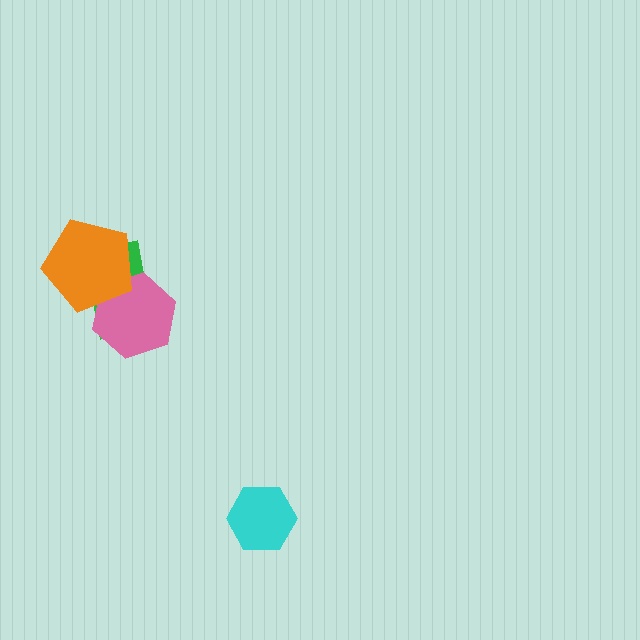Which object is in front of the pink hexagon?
The orange pentagon is in front of the pink hexagon.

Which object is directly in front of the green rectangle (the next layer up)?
The pink hexagon is directly in front of the green rectangle.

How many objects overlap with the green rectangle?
2 objects overlap with the green rectangle.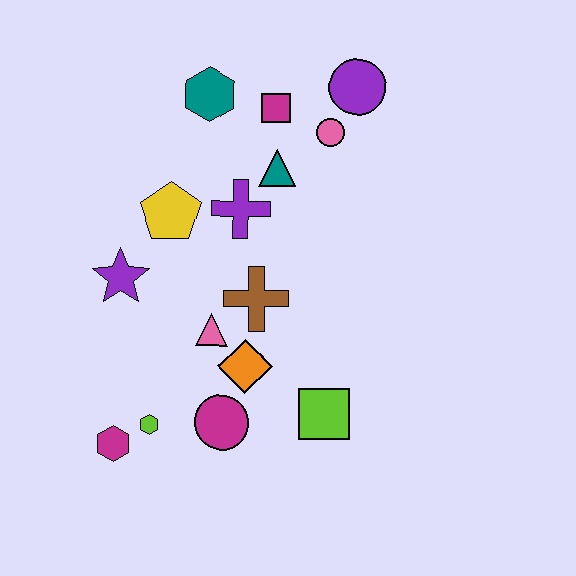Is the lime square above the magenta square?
No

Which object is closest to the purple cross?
The teal triangle is closest to the purple cross.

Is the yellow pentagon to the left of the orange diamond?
Yes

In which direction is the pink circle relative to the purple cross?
The pink circle is to the right of the purple cross.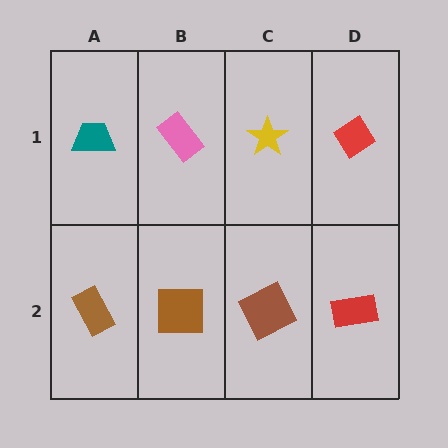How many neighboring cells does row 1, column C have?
3.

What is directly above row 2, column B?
A pink rectangle.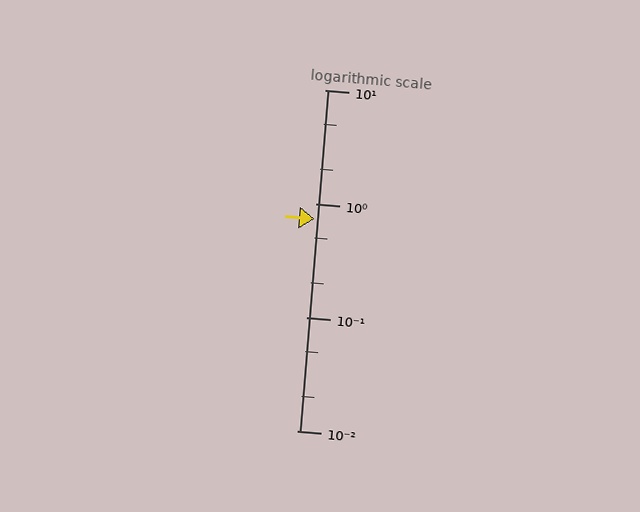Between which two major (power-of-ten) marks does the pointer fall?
The pointer is between 0.1 and 1.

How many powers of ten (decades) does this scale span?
The scale spans 3 decades, from 0.01 to 10.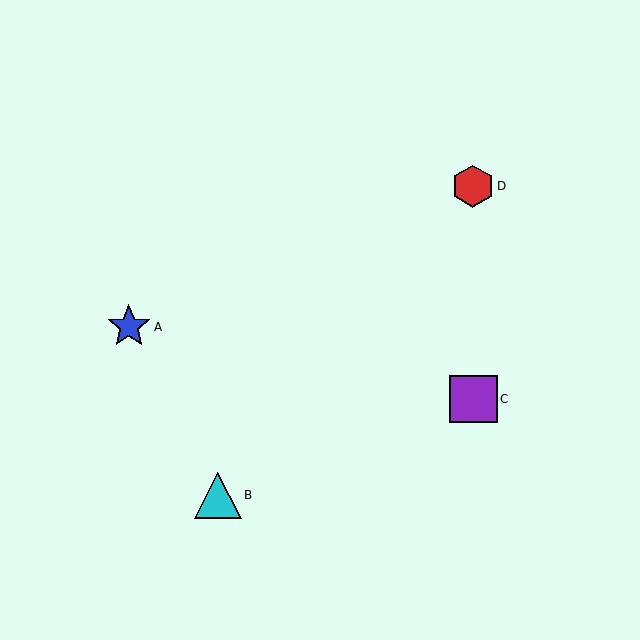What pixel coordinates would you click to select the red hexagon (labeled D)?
Click at (473, 186) to select the red hexagon D.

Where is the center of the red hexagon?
The center of the red hexagon is at (473, 186).